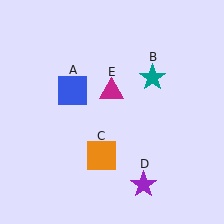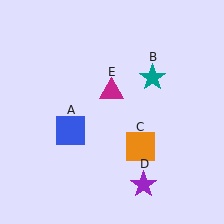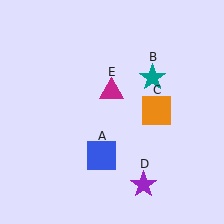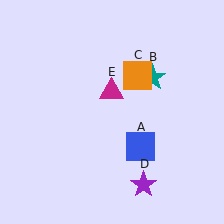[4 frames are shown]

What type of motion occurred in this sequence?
The blue square (object A), orange square (object C) rotated counterclockwise around the center of the scene.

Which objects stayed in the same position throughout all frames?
Teal star (object B) and purple star (object D) and magenta triangle (object E) remained stationary.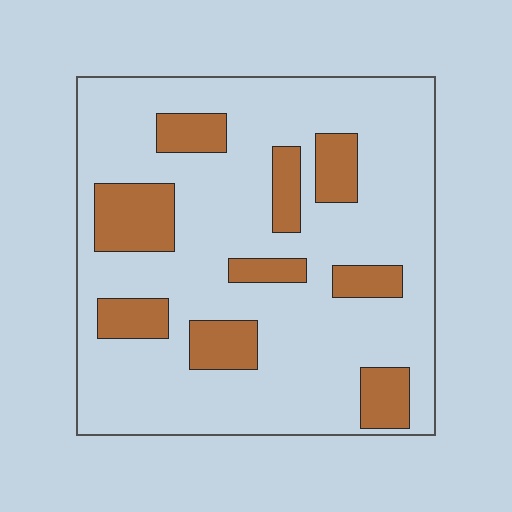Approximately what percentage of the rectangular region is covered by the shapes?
Approximately 20%.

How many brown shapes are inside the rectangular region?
9.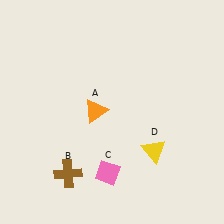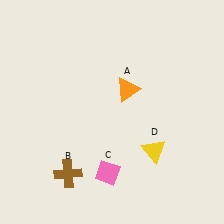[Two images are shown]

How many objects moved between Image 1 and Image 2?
1 object moved between the two images.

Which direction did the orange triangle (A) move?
The orange triangle (A) moved right.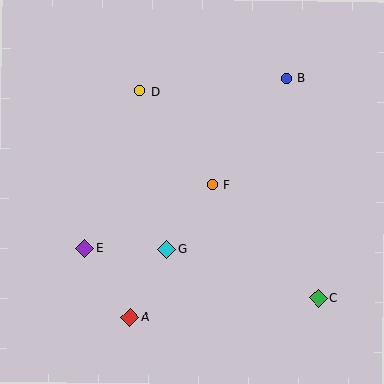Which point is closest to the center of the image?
Point F at (212, 185) is closest to the center.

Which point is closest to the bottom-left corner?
Point A is closest to the bottom-left corner.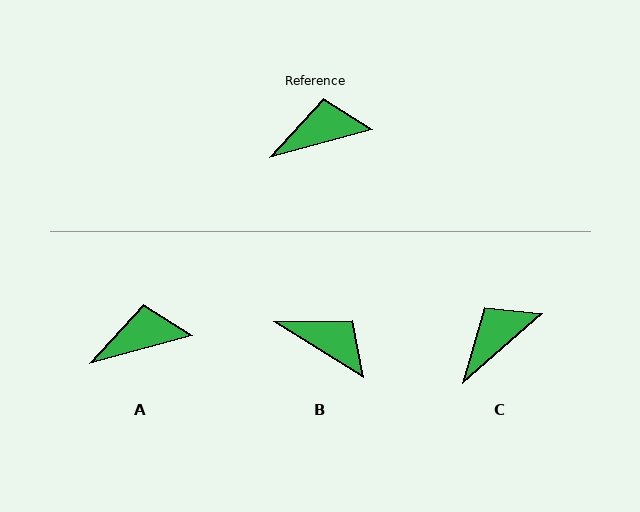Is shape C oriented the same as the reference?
No, it is off by about 25 degrees.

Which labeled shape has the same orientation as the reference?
A.